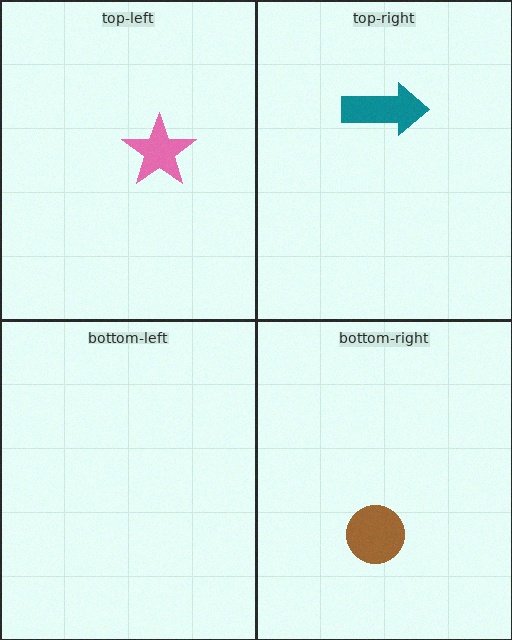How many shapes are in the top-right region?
1.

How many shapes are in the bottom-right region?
1.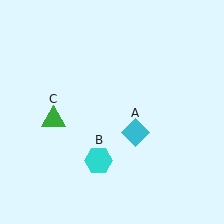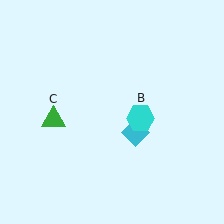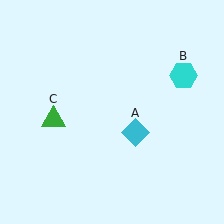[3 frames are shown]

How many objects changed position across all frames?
1 object changed position: cyan hexagon (object B).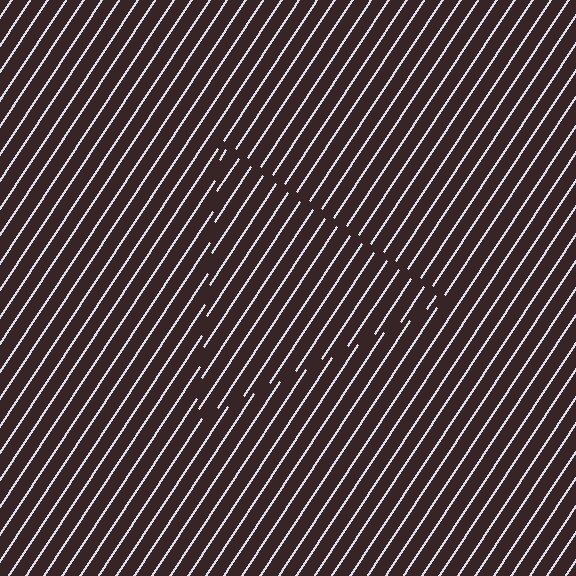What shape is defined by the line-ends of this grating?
An illusory triangle. The interior of the shape contains the same grating, shifted by half a period — the contour is defined by the phase discontinuity where line-ends from the inner and outer gratings abut.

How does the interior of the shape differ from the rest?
The interior of the shape contains the same grating, shifted by half a period — the contour is defined by the phase discontinuity where line-ends from the inner and outer gratings abut.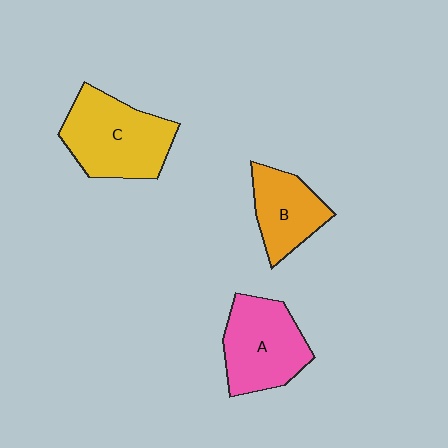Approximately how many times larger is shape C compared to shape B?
Approximately 1.5 times.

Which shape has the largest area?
Shape C (yellow).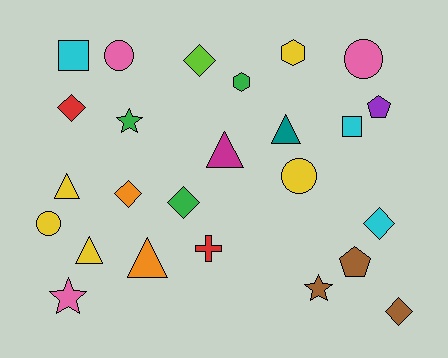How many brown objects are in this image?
There are 3 brown objects.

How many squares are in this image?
There are 2 squares.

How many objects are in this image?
There are 25 objects.